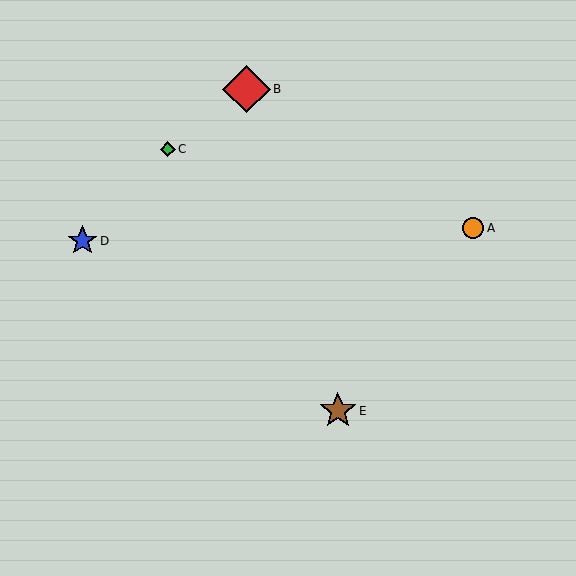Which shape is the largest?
The red diamond (labeled B) is the largest.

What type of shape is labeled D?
Shape D is a blue star.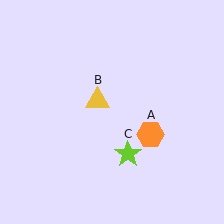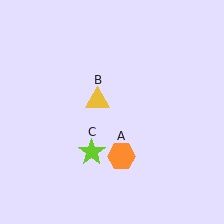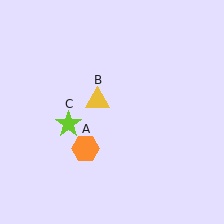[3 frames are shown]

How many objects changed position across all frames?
2 objects changed position: orange hexagon (object A), lime star (object C).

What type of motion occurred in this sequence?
The orange hexagon (object A), lime star (object C) rotated clockwise around the center of the scene.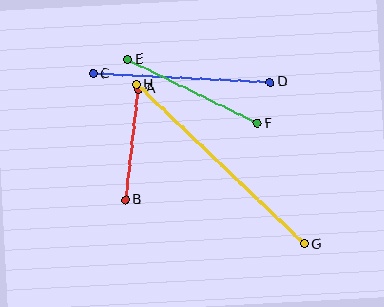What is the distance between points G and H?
The distance is approximately 231 pixels.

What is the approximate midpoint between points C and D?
The midpoint is at approximately (182, 78) pixels.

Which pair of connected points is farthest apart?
Points G and H are farthest apart.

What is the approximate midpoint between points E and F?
The midpoint is at approximately (193, 92) pixels.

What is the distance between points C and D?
The distance is approximately 177 pixels.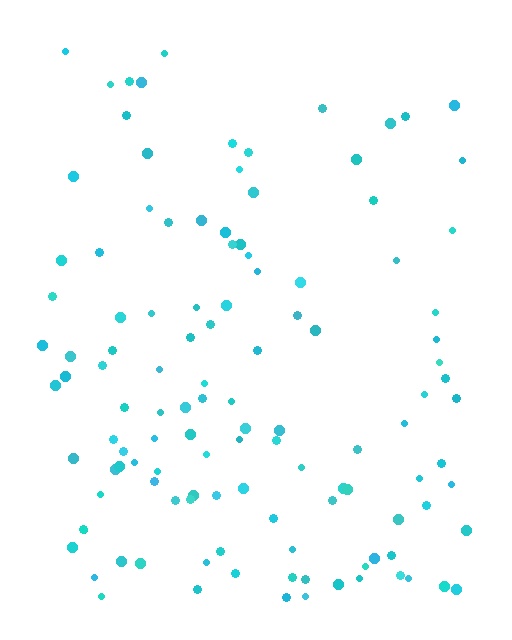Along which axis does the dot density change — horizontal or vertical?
Vertical.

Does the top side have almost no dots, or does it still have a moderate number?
Still a moderate number, just noticeably fewer than the bottom.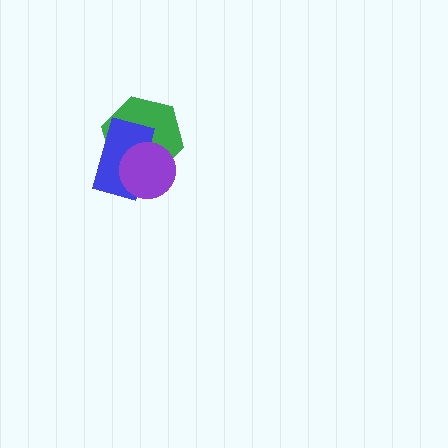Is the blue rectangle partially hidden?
Yes, it is partially covered by another shape.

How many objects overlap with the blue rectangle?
2 objects overlap with the blue rectangle.